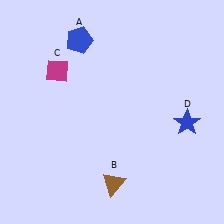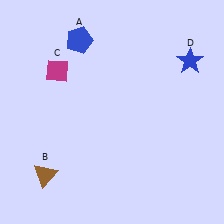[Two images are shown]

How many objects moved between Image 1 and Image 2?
2 objects moved between the two images.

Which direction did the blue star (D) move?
The blue star (D) moved up.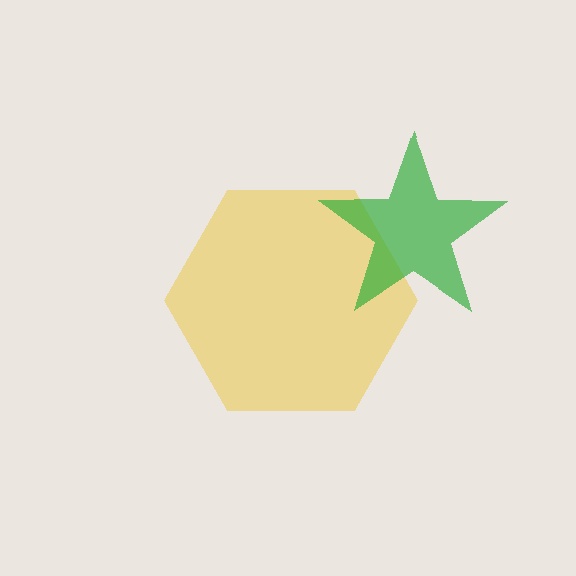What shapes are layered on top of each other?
The layered shapes are: a yellow hexagon, a green star.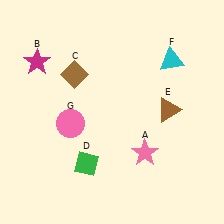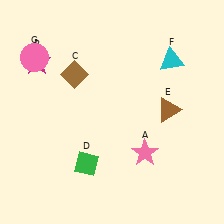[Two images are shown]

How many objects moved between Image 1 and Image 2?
1 object moved between the two images.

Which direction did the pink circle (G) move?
The pink circle (G) moved up.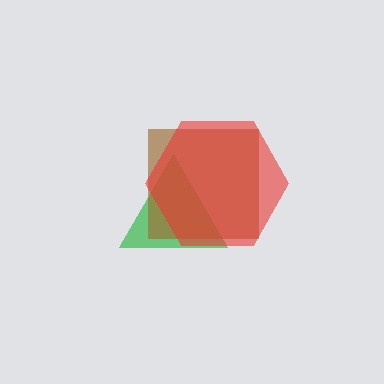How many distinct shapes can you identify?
There are 3 distinct shapes: a green triangle, a brown square, a red hexagon.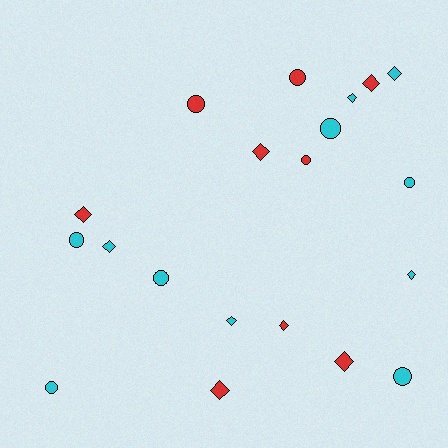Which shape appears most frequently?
Diamond, with 11 objects.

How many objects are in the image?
There are 20 objects.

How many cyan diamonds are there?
There are 5 cyan diamonds.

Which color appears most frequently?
Cyan, with 11 objects.